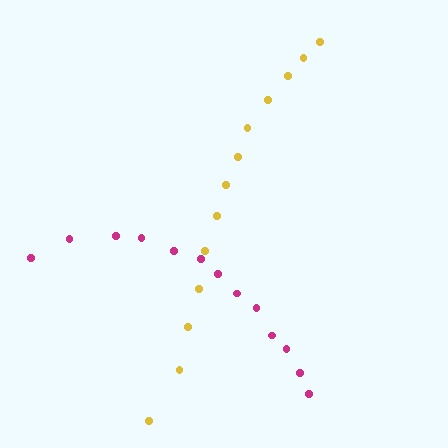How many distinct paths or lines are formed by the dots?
There are 2 distinct paths.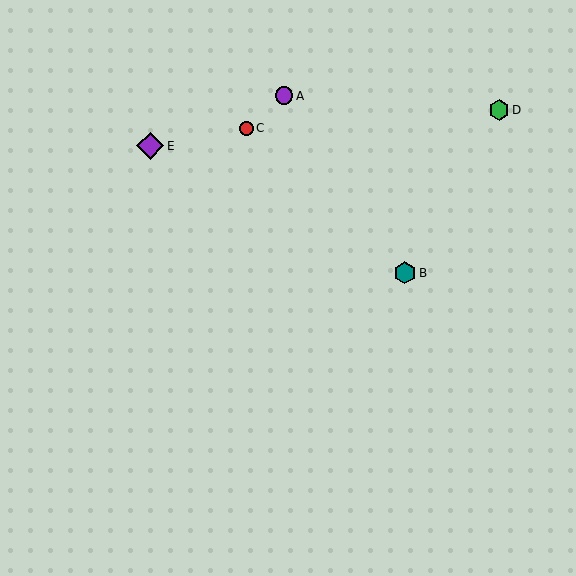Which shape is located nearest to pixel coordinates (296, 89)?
The purple circle (labeled A) at (284, 96) is nearest to that location.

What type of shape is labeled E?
Shape E is a purple diamond.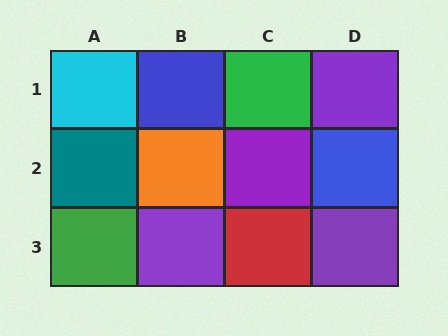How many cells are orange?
1 cell is orange.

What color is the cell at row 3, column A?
Green.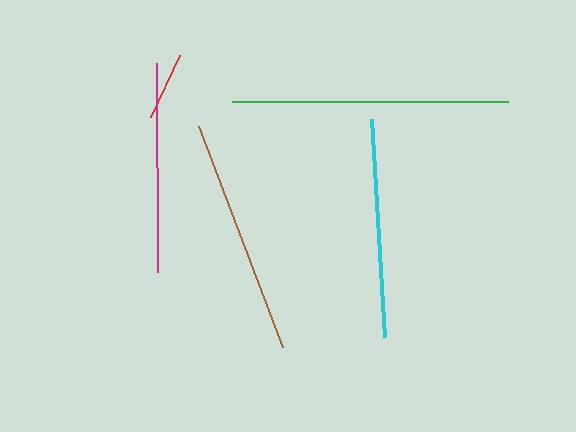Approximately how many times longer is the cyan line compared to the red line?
The cyan line is approximately 3.2 times the length of the red line.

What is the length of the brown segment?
The brown segment is approximately 237 pixels long.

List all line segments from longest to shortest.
From longest to shortest: green, brown, cyan, magenta, red.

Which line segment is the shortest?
The red line is the shortest at approximately 69 pixels.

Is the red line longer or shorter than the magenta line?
The magenta line is longer than the red line.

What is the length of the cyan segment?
The cyan segment is approximately 219 pixels long.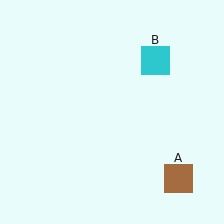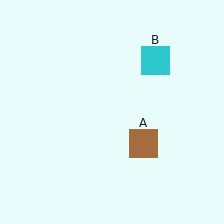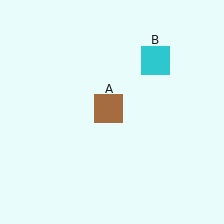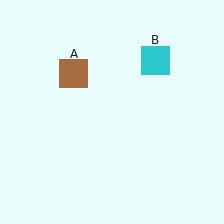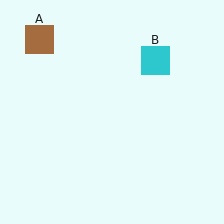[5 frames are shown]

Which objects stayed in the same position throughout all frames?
Cyan square (object B) remained stationary.